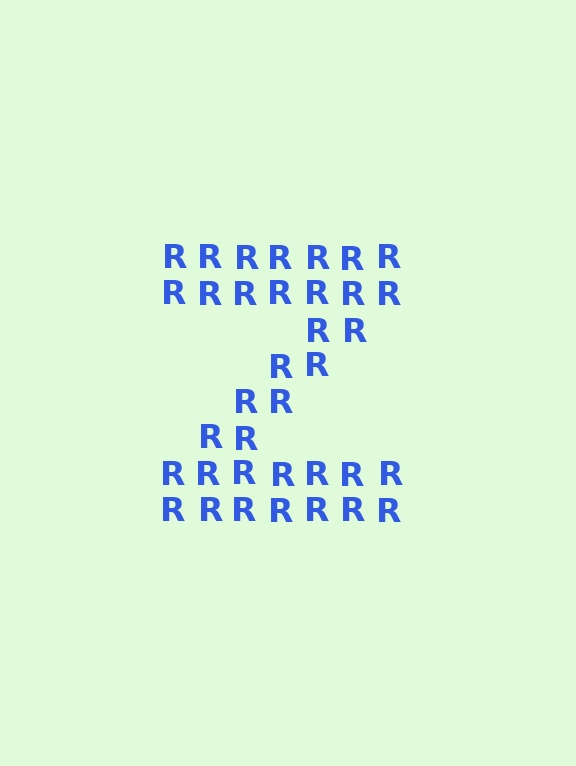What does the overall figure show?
The overall figure shows the letter Z.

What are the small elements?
The small elements are letter R's.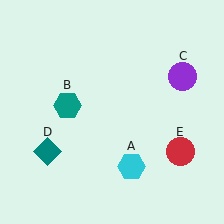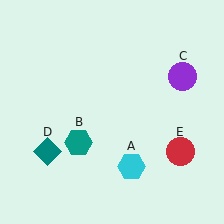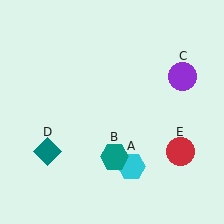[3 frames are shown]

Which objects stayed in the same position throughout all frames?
Cyan hexagon (object A) and purple circle (object C) and teal diamond (object D) and red circle (object E) remained stationary.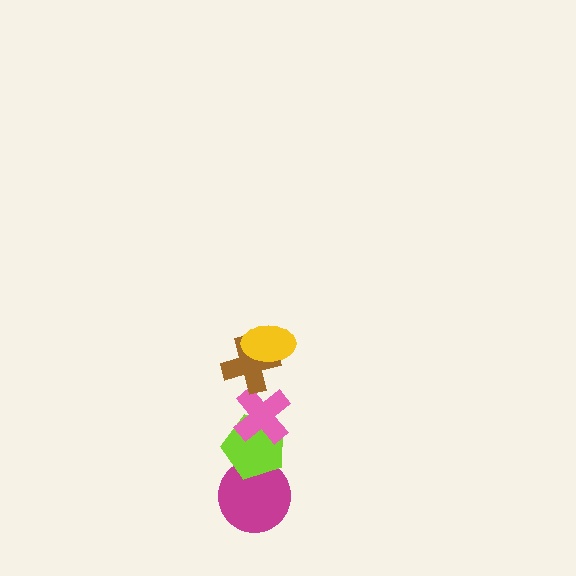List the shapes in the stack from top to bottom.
From top to bottom: the yellow ellipse, the brown cross, the pink cross, the lime pentagon, the magenta circle.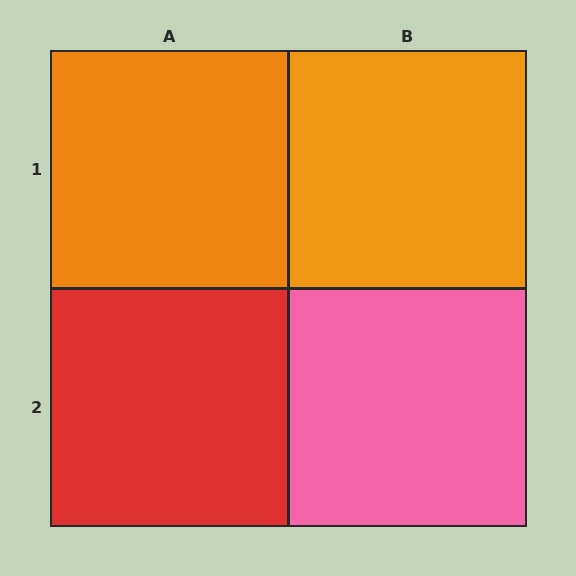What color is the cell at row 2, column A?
Red.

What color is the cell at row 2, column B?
Pink.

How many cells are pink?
1 cell is pink.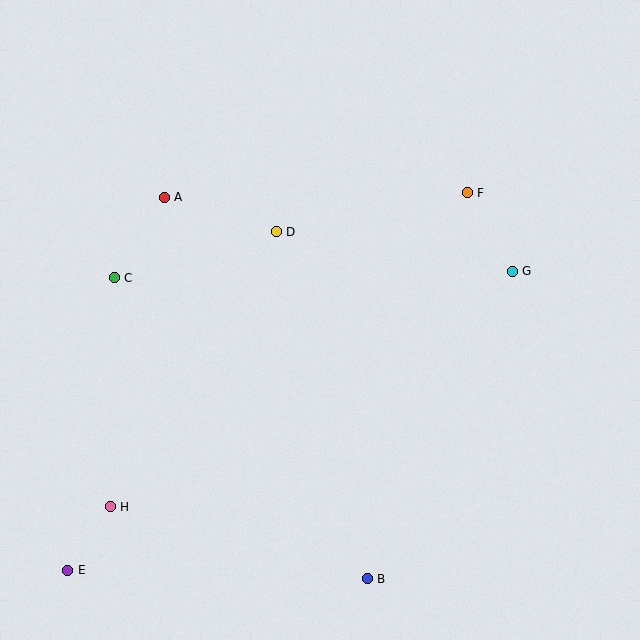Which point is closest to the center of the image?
Point D at (276, 232) is closest to the center.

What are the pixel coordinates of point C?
Point C is at (114, 278).